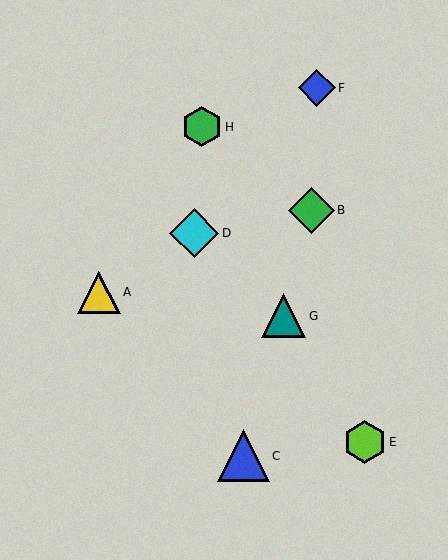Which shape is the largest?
The blue triangle (labeled C) is the largest.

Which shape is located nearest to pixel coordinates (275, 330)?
The teal triangle (labeled G) at (284, 316) is nearest to that location.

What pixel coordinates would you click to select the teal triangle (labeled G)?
Click at (284, 316) to select the teal triangle G.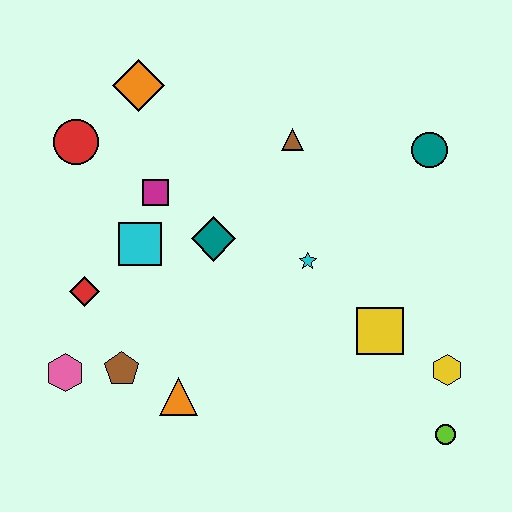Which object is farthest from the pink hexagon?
The teal circle is farthest from the pink hexagon.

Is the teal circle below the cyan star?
No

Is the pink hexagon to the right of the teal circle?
No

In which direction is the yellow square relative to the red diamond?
The yellow square is to the right of the red diamond.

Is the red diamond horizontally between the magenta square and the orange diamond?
No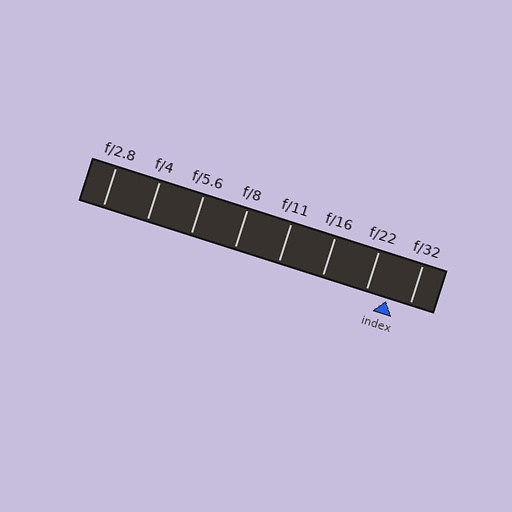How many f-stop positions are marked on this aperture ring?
There are 8 f-stop positions marked.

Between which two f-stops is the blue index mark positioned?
The index mark is between f/22 and f/32.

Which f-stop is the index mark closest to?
The index mark is closest to f/22.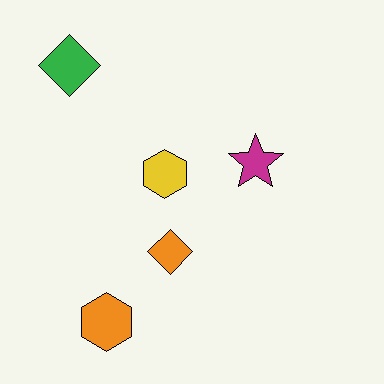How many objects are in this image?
There are 5 objects.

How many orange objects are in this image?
There are 2 orange objects.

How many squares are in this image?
There are no squares.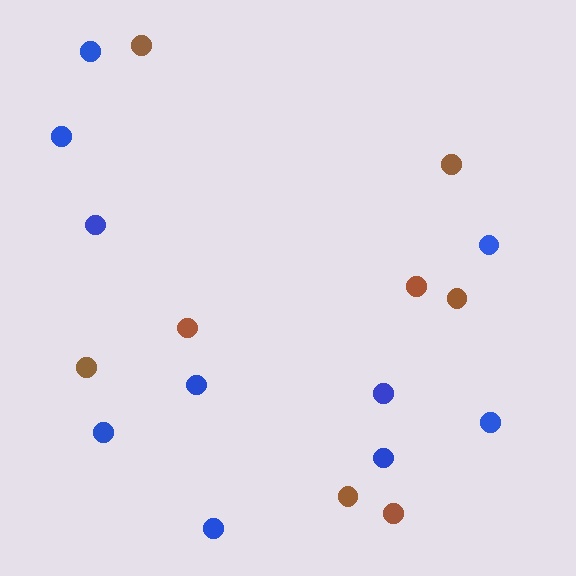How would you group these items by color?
There are 2 groups: one group of brown circles (8) and one group of blue circles (10).